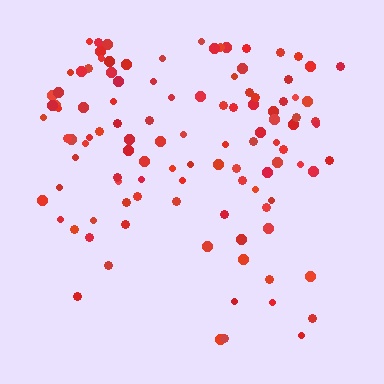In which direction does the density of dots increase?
From bottom to top, with the top side densest.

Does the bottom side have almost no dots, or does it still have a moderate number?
Still a moderate number, just noticeably fewer than the top.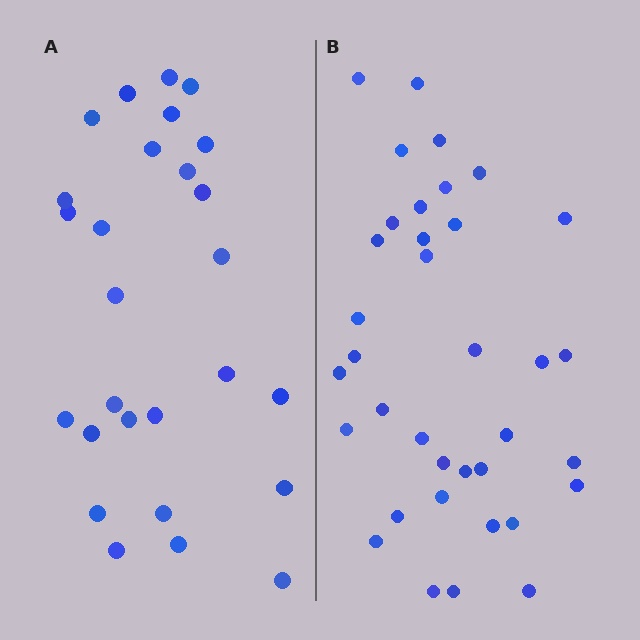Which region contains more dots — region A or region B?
Region B (the right region) has more dots.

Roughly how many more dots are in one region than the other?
Region B has roughly 8 or so more dots than region A.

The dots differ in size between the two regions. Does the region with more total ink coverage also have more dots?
No. Region A has more total ink coverage because its dots are larger, but region B actually contains more individual dots. Total area can be misleading — the number of items is what matters here.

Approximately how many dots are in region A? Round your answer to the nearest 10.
About 30 dots. (The exact count is 27, which rounds to 30.)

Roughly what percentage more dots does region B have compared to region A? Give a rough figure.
About 35% more.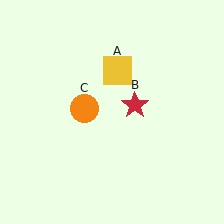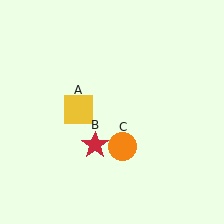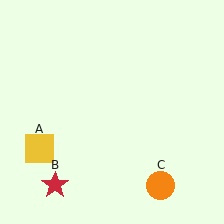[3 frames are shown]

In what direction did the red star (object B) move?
The red star (object B) moved down and to the left.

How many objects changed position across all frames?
3 objects changed position: yellow square (object A), red star (object B), orange circle (object C).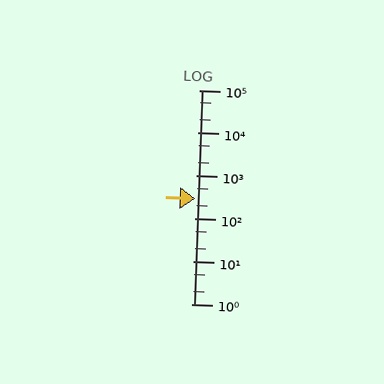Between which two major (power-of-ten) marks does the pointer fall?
The pointer is between 100 and 1000.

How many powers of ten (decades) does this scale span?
The scale spans 5 decades, from 1 to 100000.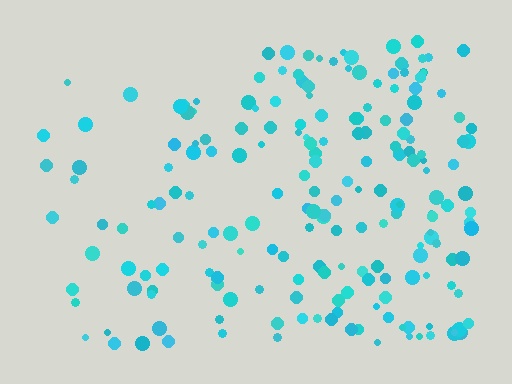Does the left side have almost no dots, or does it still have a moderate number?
Still a moderate number, just noticeably fewer than the right.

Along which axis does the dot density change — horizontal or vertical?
Horizontal.